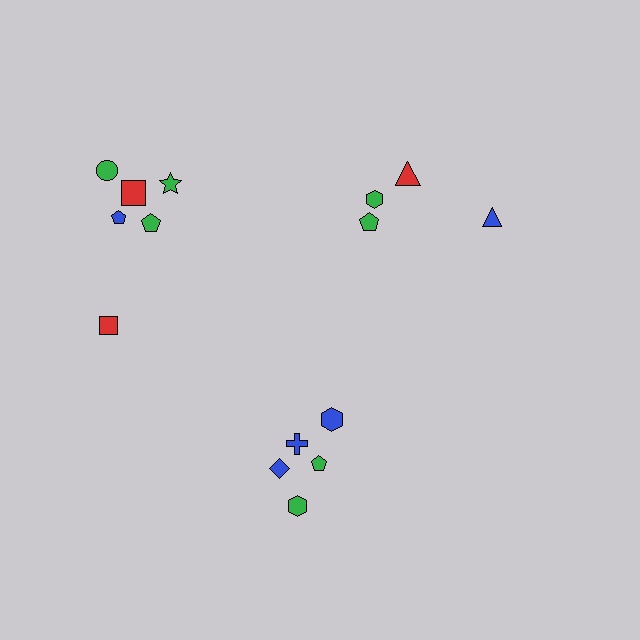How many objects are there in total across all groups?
There are 15 objects.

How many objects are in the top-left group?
There are 6 objects.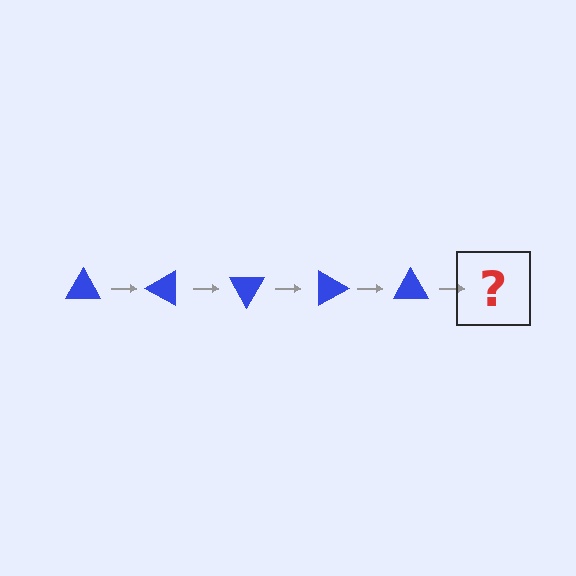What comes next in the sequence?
The next element should be a blue triangle rotated 150 degrees.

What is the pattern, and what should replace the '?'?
The pattern is that the triangle rotates 30 degrees each step. The '?' should be a blue triangle rotated 150 degrees.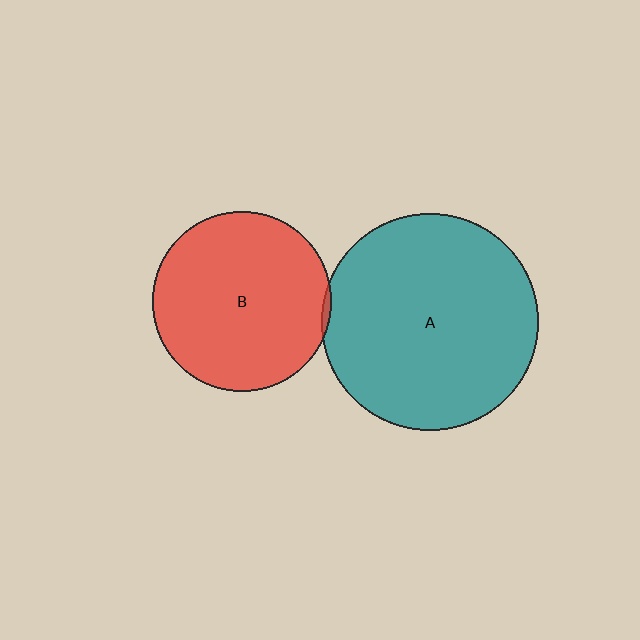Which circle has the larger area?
Circle A (teal).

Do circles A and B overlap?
Yes.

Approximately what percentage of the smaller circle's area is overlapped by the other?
Approximately 5%.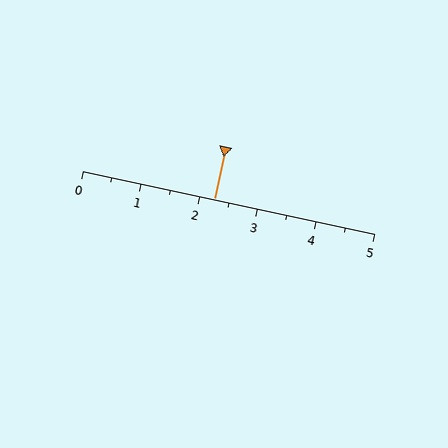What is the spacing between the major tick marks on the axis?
The major ticks are spaced 1 apart.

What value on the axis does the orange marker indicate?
The marker indicates approximately 2.2.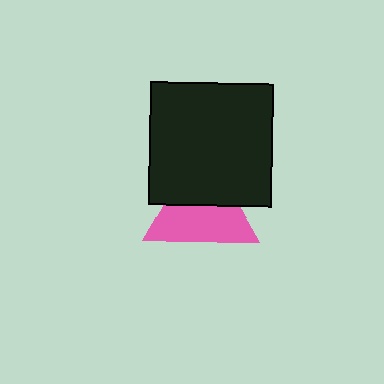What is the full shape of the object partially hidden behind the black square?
The partially hidden object is a pink triangle.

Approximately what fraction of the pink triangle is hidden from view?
Roughly 42% of the pink triangle is hidden behind the black square.